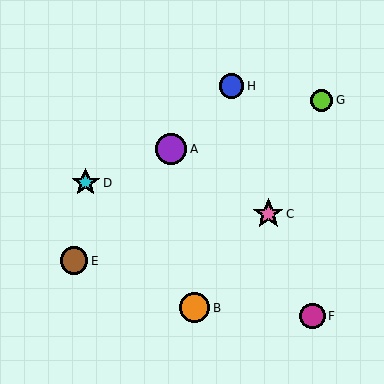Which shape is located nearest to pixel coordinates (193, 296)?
The orange circle (labeled B) at (195, 308) is nearest to that location.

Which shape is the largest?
The purple circle (labeled A) is the largest.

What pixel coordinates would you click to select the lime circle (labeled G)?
Click at (321, 100) to select the lime circle G.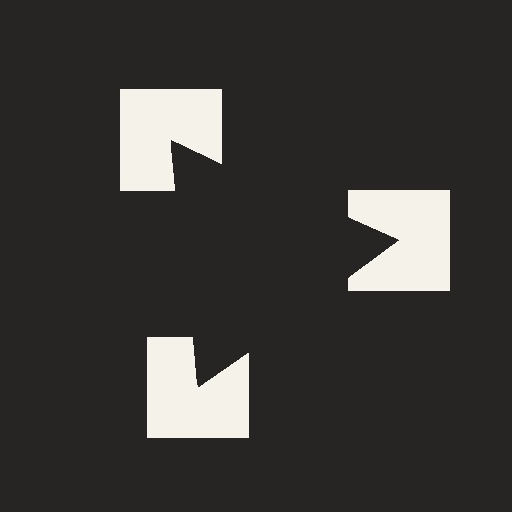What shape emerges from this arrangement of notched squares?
An illusory triangle — its edges are inferred from the aligned wedge cuts in the notched squares, not physically drawn.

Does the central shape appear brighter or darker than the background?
It typically appears slightly darker than the background, even though no actual brightness change is drawn.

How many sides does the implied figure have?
3 sides.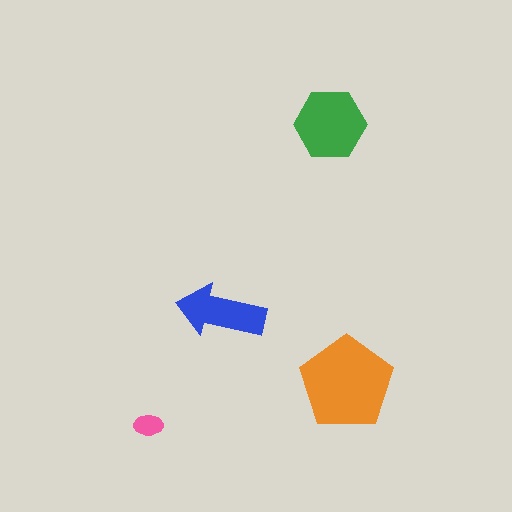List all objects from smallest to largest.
The pink ellipse, the blue arrow, the green hexagon, the orange pentagon.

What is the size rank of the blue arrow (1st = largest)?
3rd.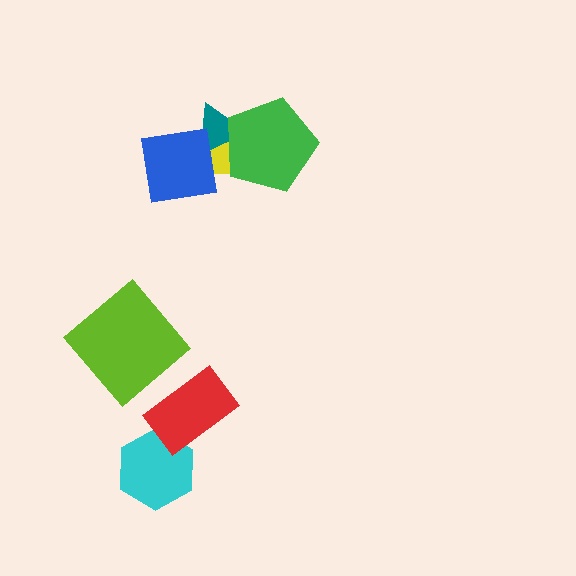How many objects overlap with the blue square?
2 objects overlap with the blue square.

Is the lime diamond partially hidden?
No, no other shape covers it.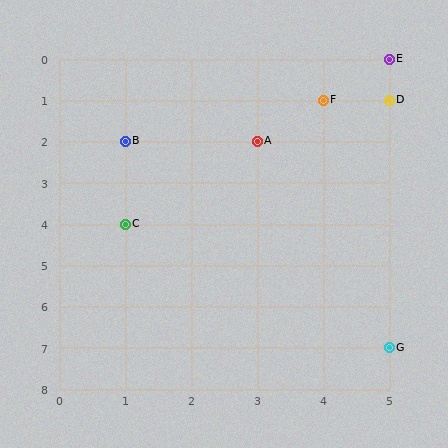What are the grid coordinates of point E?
Point E is at grid coordinates (5, 0).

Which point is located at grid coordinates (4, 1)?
Point F is at (4, 1).